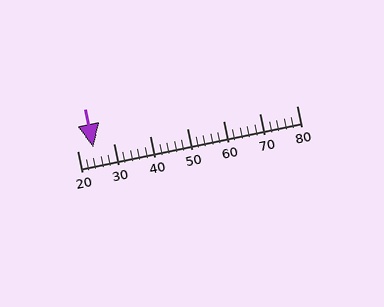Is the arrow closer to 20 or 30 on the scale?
The arrow is closer to 20.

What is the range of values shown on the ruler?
The ruler shows values from 20 to 80.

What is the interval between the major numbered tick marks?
The major tick marks are spaced 10 units apart.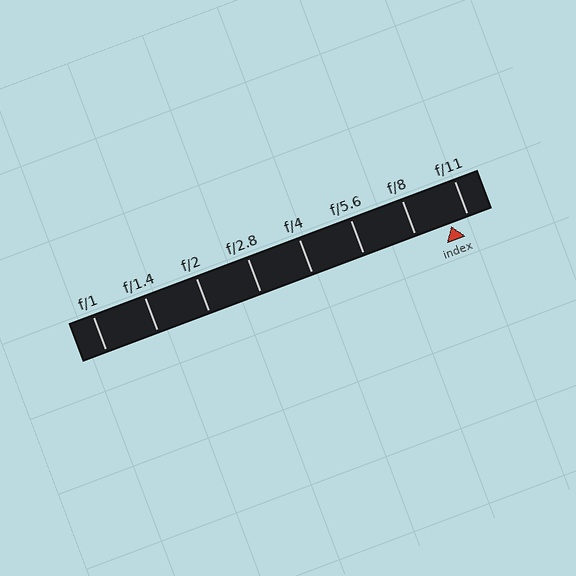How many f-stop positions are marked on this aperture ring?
There are 8 f-stop positions marked.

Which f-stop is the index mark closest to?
The index mark is closest to f/11.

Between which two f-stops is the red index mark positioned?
The index mark is between f/8 and f/11.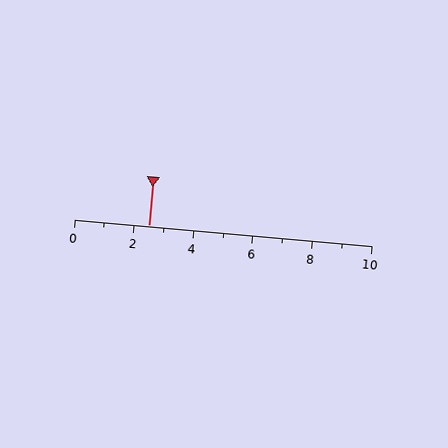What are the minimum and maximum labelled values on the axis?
The axis runs from 0 to 10.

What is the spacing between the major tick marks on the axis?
The major ticks are spaced 2 apart.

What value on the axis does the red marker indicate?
The marker indicates approximately 2.5.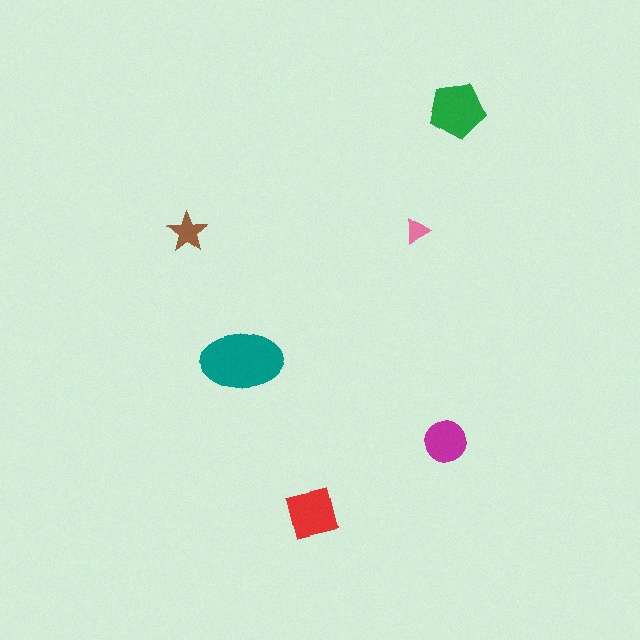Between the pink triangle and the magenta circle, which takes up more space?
The magenta circle.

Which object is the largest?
The teal ellipse.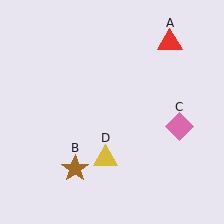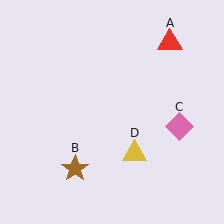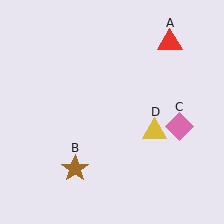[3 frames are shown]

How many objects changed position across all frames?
1 object changed position: yellow triangle (object D).